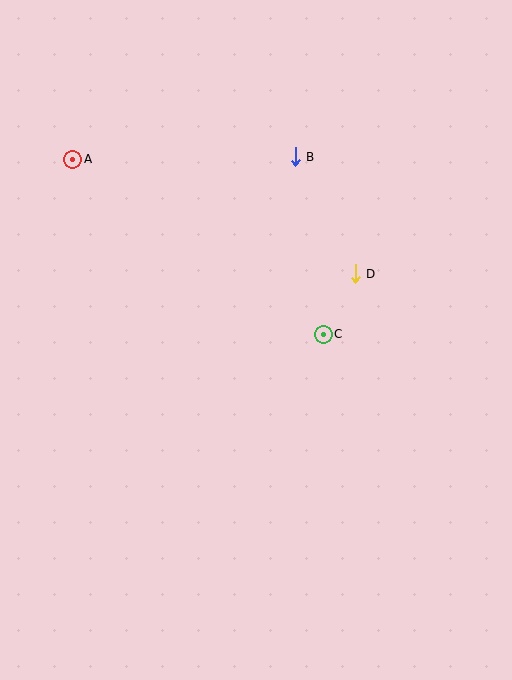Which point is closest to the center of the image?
Point C at (323, 334) is closest to the center.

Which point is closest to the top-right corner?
Point B is closest to the top-right corner.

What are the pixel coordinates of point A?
Point A is at (73, 159).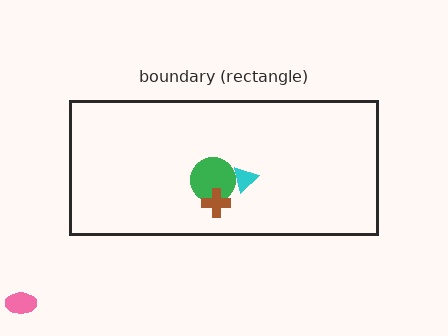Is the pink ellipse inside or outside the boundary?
Outside.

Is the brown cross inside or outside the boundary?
Inside.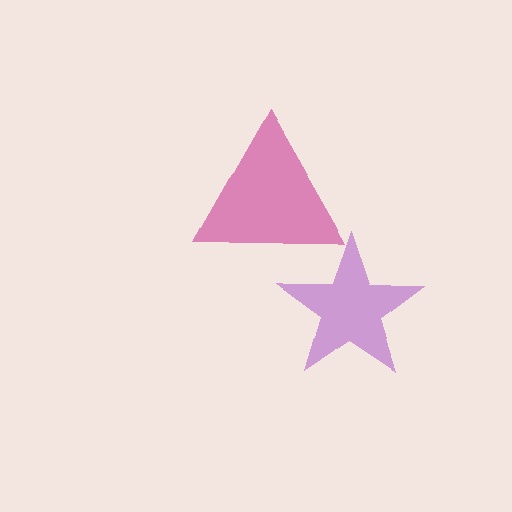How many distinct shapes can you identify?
There are 2 distinct shapes: a purple star, a magenta triangle.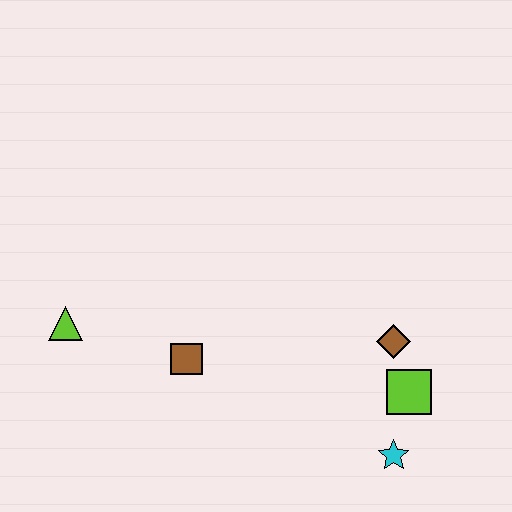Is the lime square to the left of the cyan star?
No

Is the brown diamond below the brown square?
No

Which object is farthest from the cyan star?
The lime triangle is farthest from the cyan star.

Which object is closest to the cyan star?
The lime square is closest to the cyan star.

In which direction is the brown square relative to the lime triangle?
The brown square is to the right of the lime triangle.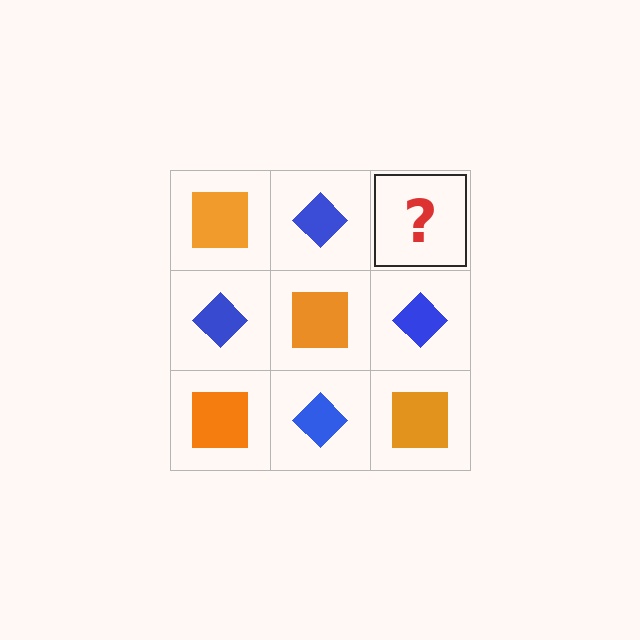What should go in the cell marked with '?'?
The missing cell should contain an orange square.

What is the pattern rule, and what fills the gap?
The rule is that it alternates orange square and blue diamond in a checkerboard pattern. The gap should be filled with an orange square.